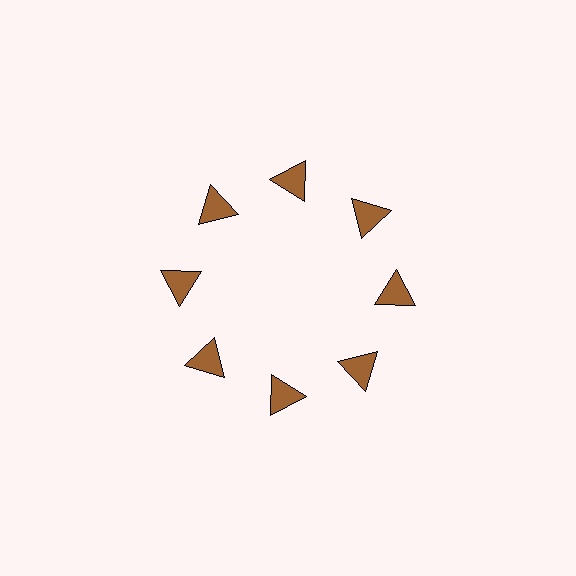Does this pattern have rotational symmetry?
Yes, this pattern has 8-fold rotational symmetry. It looks the same after rotating 45 degrees around the center.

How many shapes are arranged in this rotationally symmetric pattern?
There are 8 shapes, arranged in 8 groups of 1.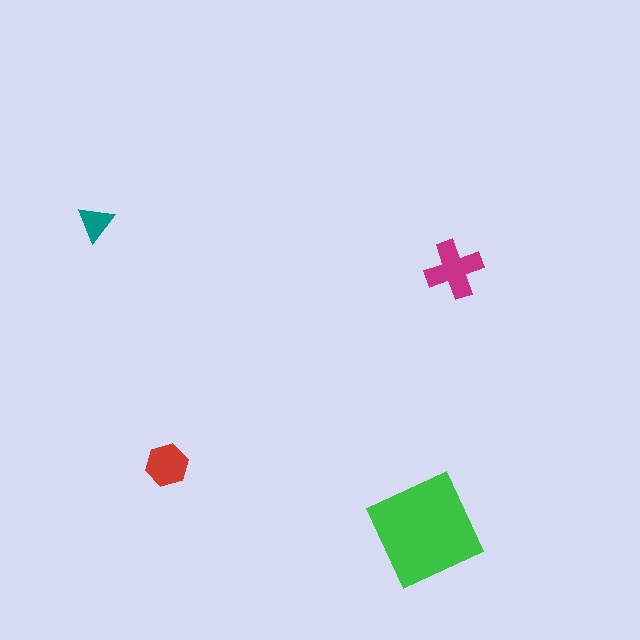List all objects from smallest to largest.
The teal triangle, the red hexagon, the magenta cross, the green square.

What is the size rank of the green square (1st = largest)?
1st.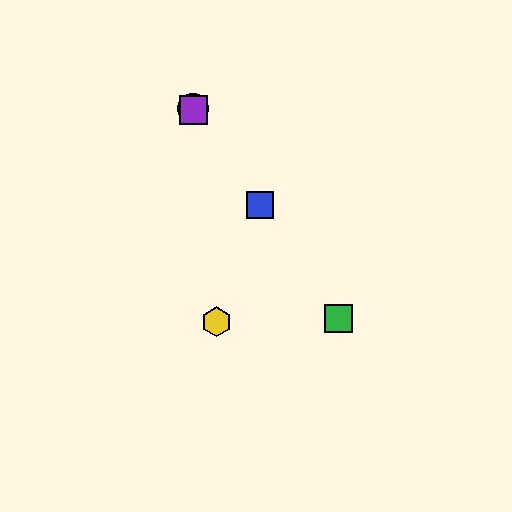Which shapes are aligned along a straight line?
The red circle, the blue square, the green square, the purple square are aligned along a straight line.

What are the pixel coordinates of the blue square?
The blue square is at (260, 205).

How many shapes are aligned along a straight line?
4 shapes (the red circle, the blue square, the green square, the purple square) are aligned along a straight line.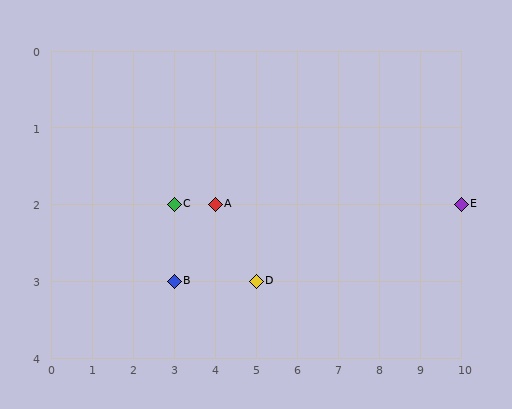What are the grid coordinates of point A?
Point A is at grid coordinates (4, 2).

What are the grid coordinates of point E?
Point E is at grid coordinates (10, 2).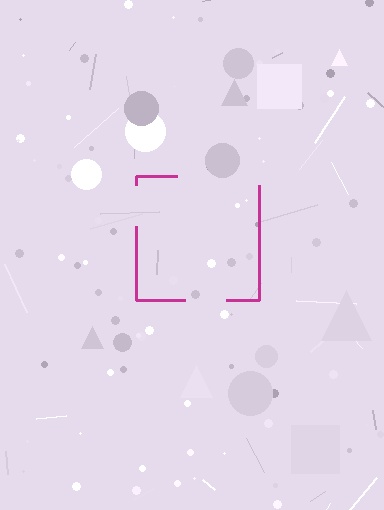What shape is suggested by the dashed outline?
The dashed outline suggests a square.